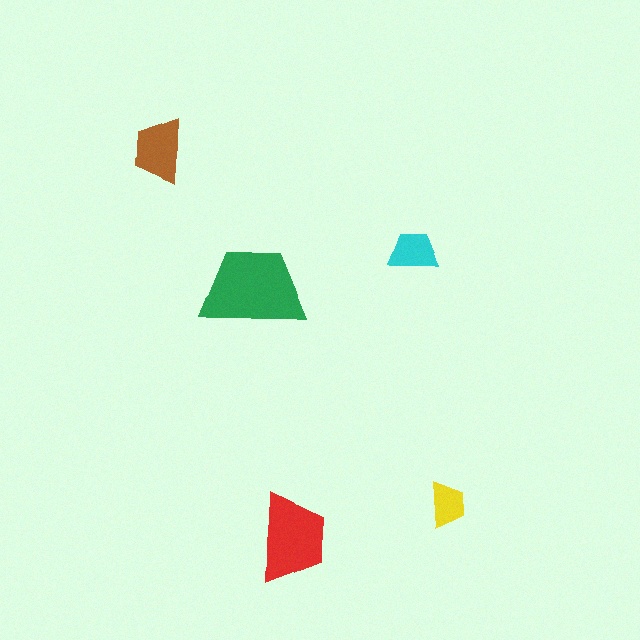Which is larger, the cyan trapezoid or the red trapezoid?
The red one.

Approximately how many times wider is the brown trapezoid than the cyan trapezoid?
About 1.5 times wider.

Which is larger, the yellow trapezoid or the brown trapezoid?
The brown one.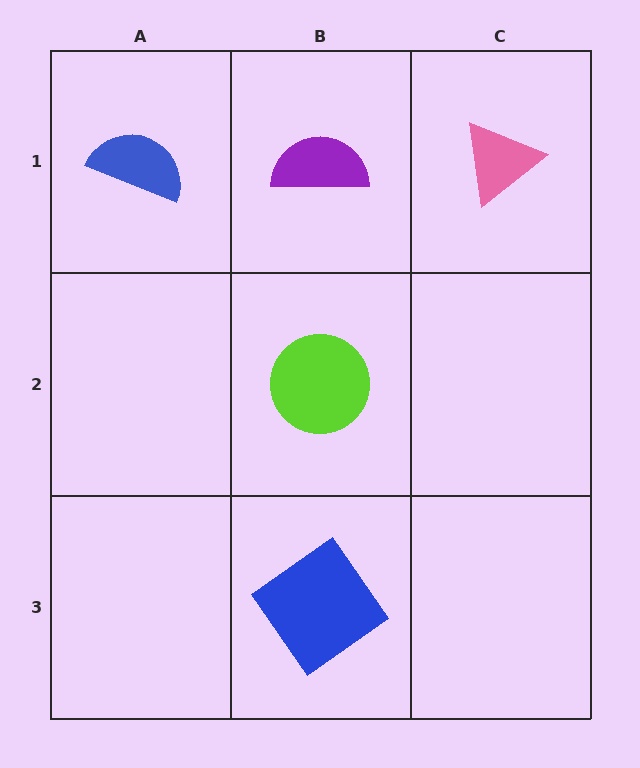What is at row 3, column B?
A blue diamond.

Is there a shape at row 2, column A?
No, that cell is empty.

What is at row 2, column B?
A lime circle.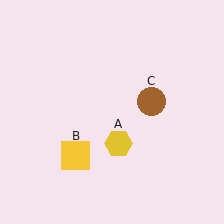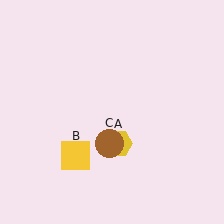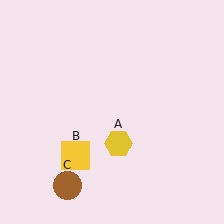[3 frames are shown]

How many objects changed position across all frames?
1 object changed position: brown circle (object C).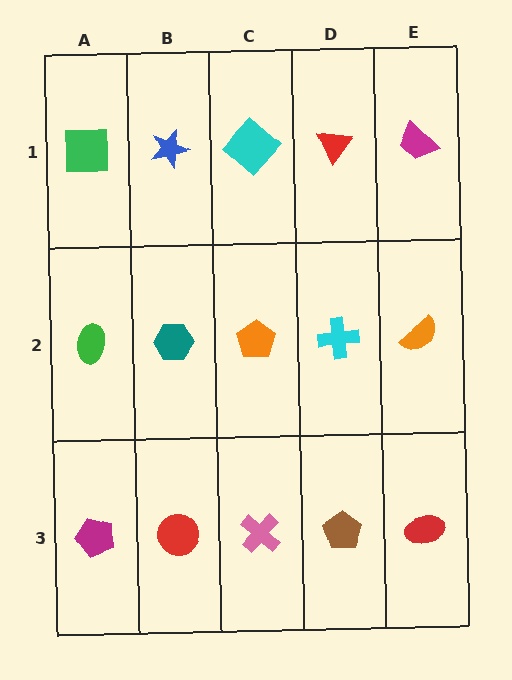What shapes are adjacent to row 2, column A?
A green square (row 1, column A), a magenta pentagon (row 3, column A), a teal hexagon (row 2, column B).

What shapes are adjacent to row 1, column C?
An orange pentagon (row 2, column C), a blue star (row 1, column B), a red triangle (row 1, column D).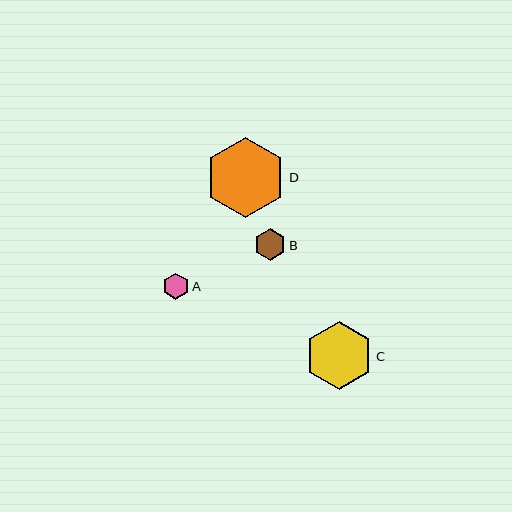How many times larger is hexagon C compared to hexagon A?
Hexagon C is approximately 2.6 times the size of hexagon A.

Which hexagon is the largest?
Hexagon D is the largest with a size of approximately 80 pixels.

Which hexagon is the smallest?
Hexagon A is the smallest with a size of approximately 26 pixels.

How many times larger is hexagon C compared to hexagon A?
Hexagon C is approximately 2.6 times the size of hexagon A.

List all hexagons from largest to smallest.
From largest to smallest: D, C, B, A.